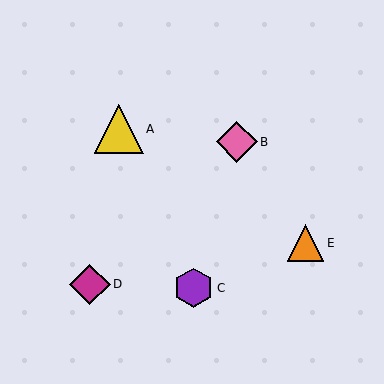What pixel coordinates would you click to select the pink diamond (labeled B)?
Click at (237, 142) to select the pink diamond B.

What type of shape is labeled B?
Shape B is a pink diamond.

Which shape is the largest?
The yellow triangle (labeled A) is the largest.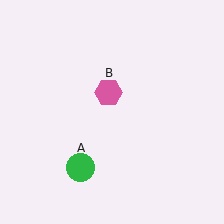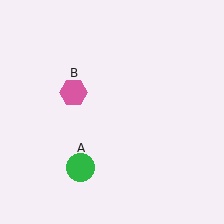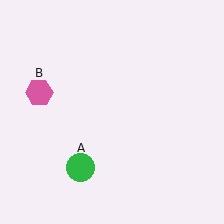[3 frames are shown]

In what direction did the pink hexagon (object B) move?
The pink hexagon (object B) moved left.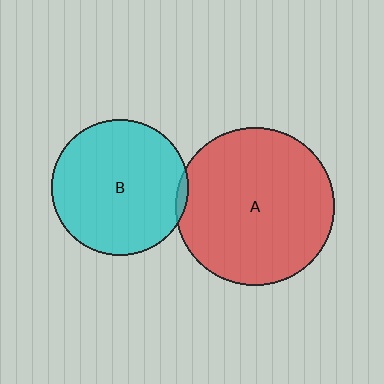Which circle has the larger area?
Circle A (red).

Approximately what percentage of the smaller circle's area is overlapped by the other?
Approximately 5%.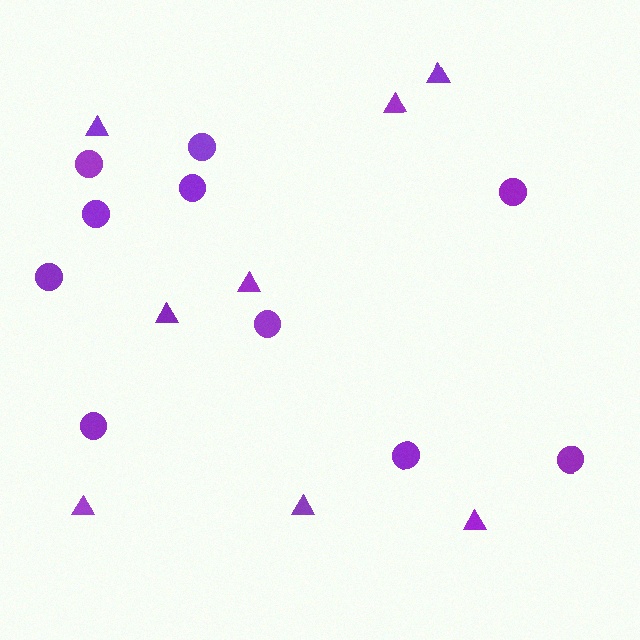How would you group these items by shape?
There are 2 groups: one group of circles (10) and one group of triangles (8).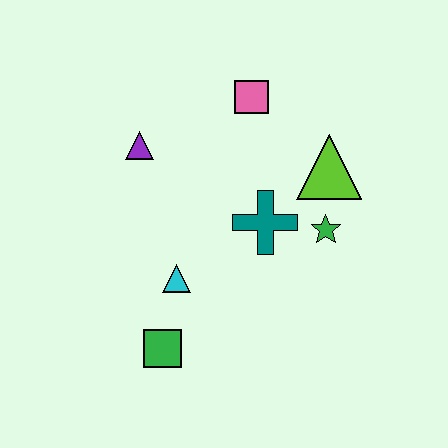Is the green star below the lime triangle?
Yes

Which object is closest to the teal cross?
The green star is closest to the teal cross.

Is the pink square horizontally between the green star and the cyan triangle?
Yes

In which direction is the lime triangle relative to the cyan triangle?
The lime triangle is to the right of the cyan triangle.